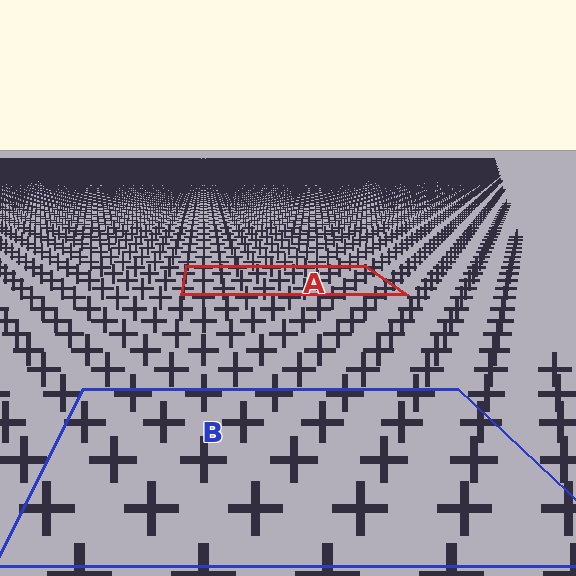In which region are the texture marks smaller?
The texture marks are smaller in region A, because it is farther away.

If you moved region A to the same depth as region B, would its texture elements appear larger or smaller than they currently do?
They would appear larger. At a closer depth, the same texture elements are projected at a bigger on-screen size.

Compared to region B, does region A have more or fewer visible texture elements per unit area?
Region A has more texture elements per unit area — they are packed more densely because it is farther away.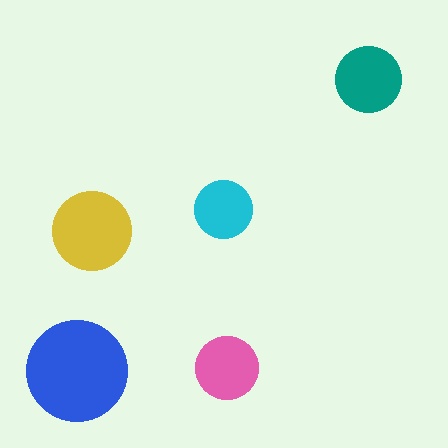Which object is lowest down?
The blue circle is bottommost.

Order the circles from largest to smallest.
the blue one, the yellow one, the teal one, the pink one, the cyan one.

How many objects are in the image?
There are 5 objects in the image.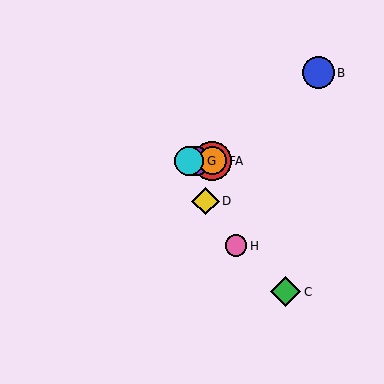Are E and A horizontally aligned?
Yes, both are at y≈161.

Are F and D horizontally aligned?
No, F is at y≈161 and D is at y≈201.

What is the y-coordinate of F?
Object F is at y≈161.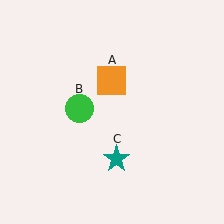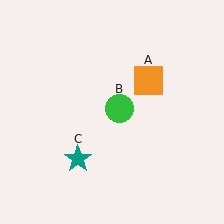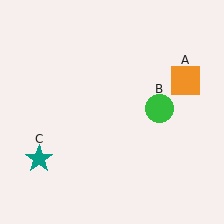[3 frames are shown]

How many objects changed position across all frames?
3 objects changed position: orange square (object A), green circle (object B), teal star (object C).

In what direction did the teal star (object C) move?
The teal star (object C) moved left.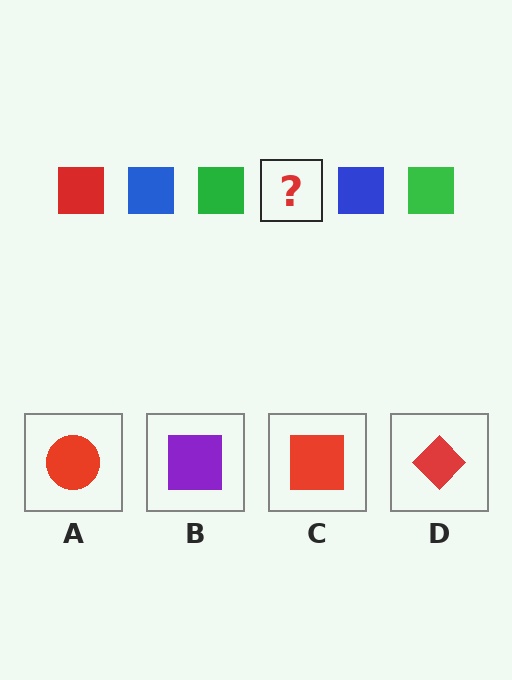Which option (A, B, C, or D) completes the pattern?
C.